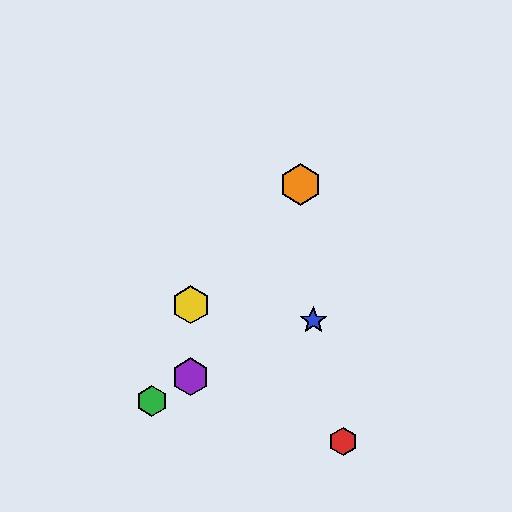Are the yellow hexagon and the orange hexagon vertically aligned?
No, the yellow hexagon is at x≈191 and the orange hexagon is at x≈301.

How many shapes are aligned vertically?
2 shapes (the yellow hexagon, the purple hexagon) are aligned vertically.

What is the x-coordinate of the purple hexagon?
The purple hexagon is at x≈191.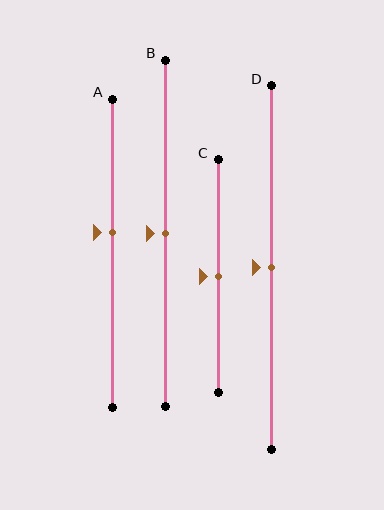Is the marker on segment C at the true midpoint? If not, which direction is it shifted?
Yes, the marker on segment C is at the true midpoint.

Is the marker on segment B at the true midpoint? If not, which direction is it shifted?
Yes, the marker on segment B is at the true midpoint.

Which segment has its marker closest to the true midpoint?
Segment B has its marker closest to the true midpoint.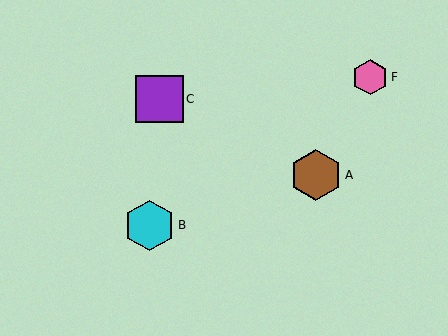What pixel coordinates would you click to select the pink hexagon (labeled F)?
Click at (370, 77) to select the pink hexagon F.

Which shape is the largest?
The brown hexagon (labeled A) is the largest.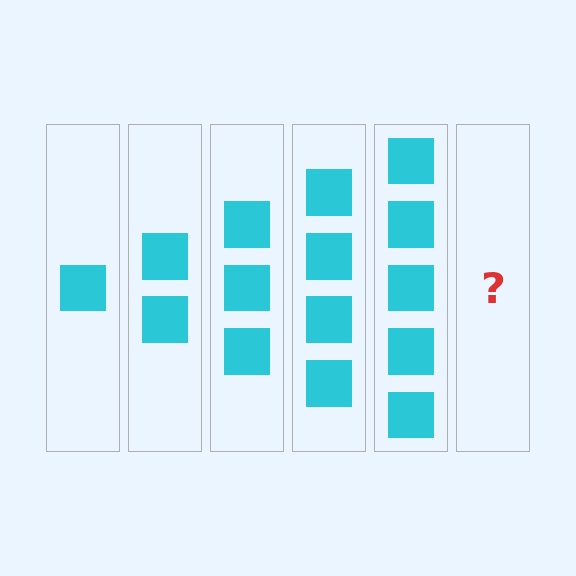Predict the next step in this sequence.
The next step is 6 squares.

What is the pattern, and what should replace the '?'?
The pattern is that each step adds one more square. The '?' should be 6 squares.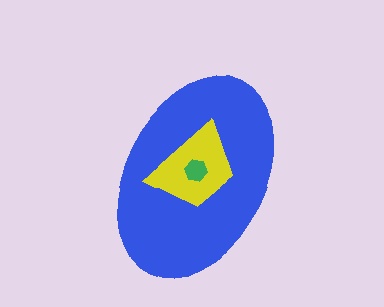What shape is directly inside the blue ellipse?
The yellow trapezoid.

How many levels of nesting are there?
3.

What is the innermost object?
The green hexagon.